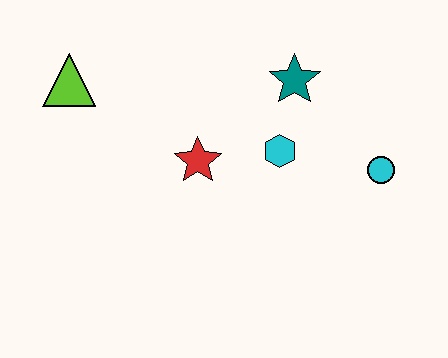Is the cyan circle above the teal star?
No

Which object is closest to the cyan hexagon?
The teal star is closest to the cyan hexagon.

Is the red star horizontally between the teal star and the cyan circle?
No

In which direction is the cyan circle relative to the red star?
The cyan circle is to the right of the red star.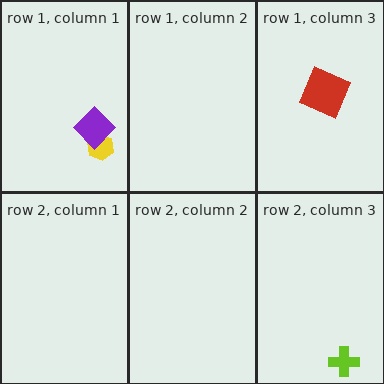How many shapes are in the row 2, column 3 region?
1.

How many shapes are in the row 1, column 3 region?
1.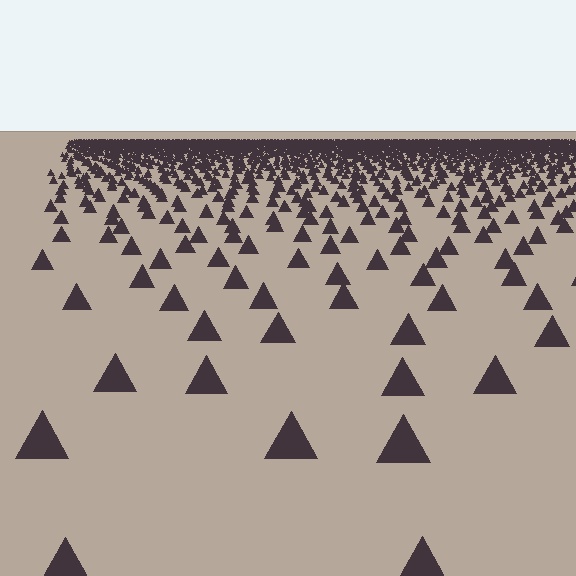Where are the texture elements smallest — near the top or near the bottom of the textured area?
Near the top.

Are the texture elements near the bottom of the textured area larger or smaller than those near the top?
Larger. Near the bottom, elements are closer to the viewer and appear at a bigger on-screen size.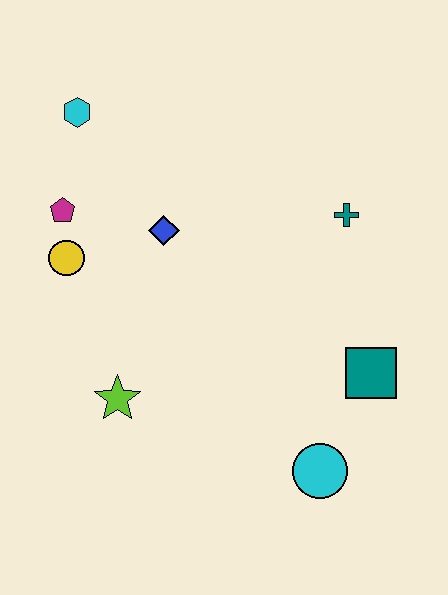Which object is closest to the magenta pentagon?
The yellow circle is closest to the magenta pentagon.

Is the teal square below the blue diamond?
Yes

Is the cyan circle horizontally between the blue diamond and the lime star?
No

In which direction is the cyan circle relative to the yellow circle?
The cyan circle is to the right of the yellow circle.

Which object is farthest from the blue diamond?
The cyan circle is farthest from the blue diamond.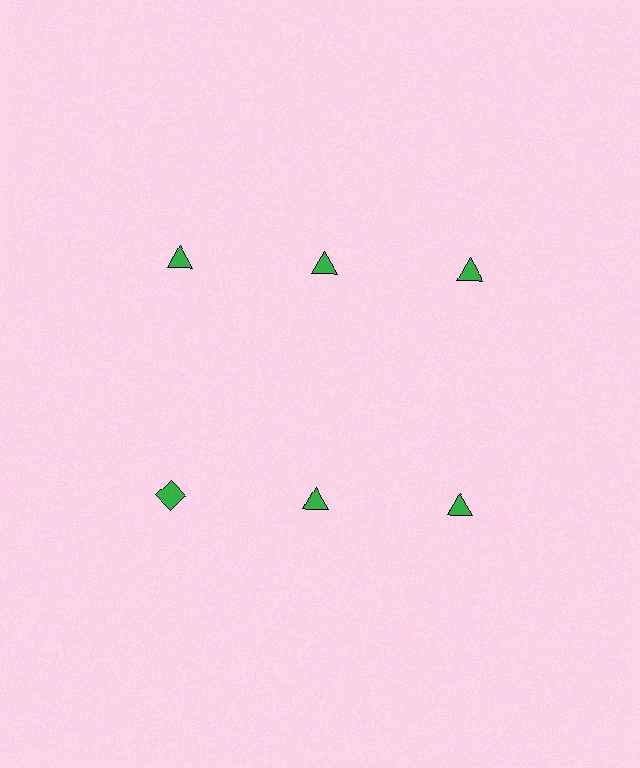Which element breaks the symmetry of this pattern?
The green diamond in the second row, leftmost column breaks the symmetry. All other shapes are green triangles.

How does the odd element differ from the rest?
It has a different shape: diamond instead of triangle.